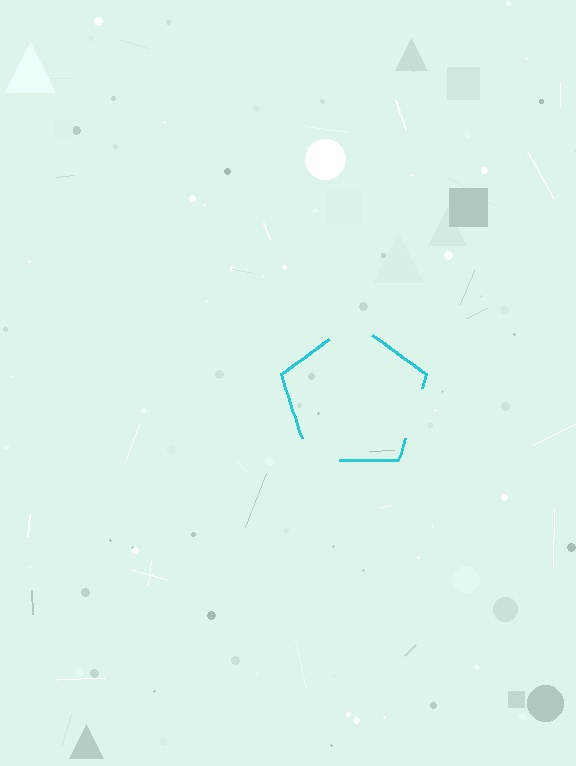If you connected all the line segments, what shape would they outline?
They would outline a pentagon.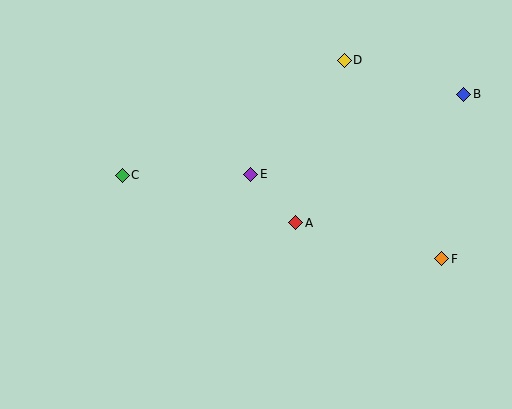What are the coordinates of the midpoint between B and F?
The midpoint between B and F is at (453, 177).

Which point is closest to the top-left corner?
Point C is closest to the top-left corner.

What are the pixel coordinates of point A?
Point A is at (296, 223).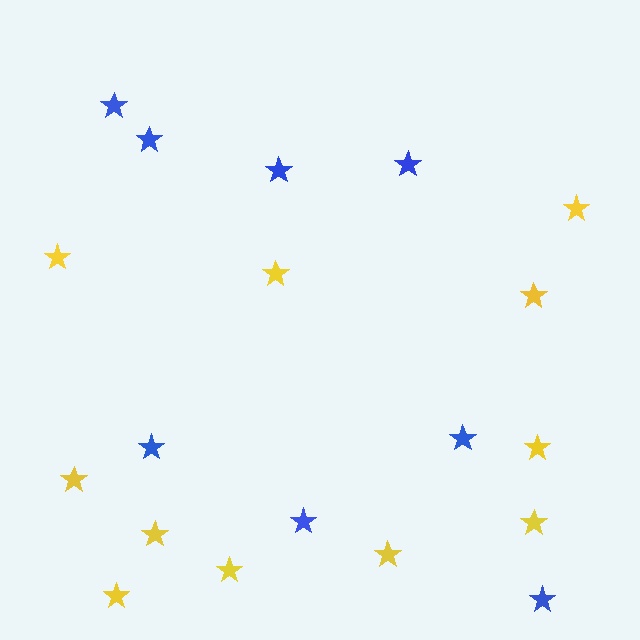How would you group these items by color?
There are 2 groups: one group of yellow stars (11) and one group of blue stars (8).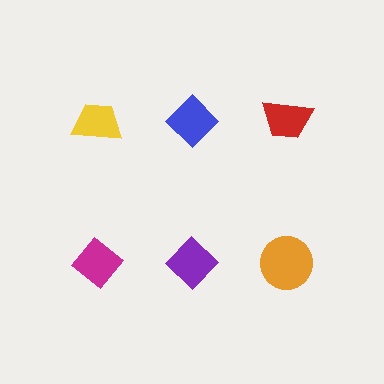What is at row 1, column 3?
A red trapezoid.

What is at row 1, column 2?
A blue diamond.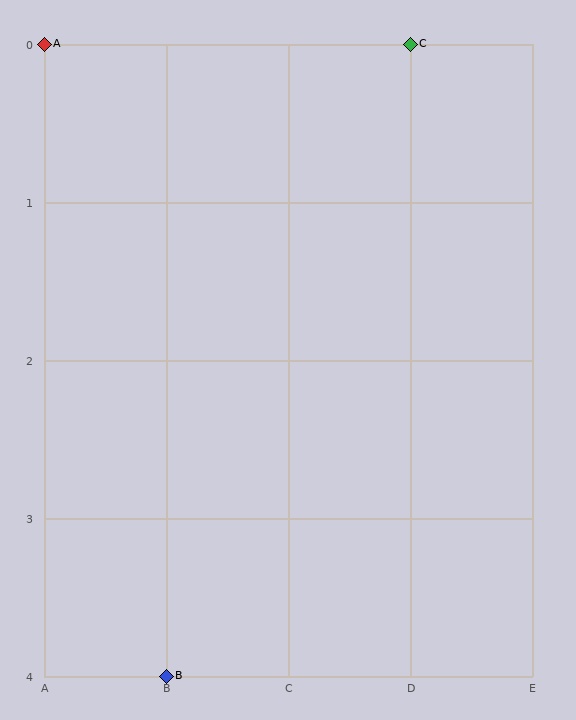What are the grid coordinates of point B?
Point B is at grid coordinates (B, 4).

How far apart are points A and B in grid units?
Points A and B are 1 column and 4 rows apart (about 4.1 grid units diagonally).